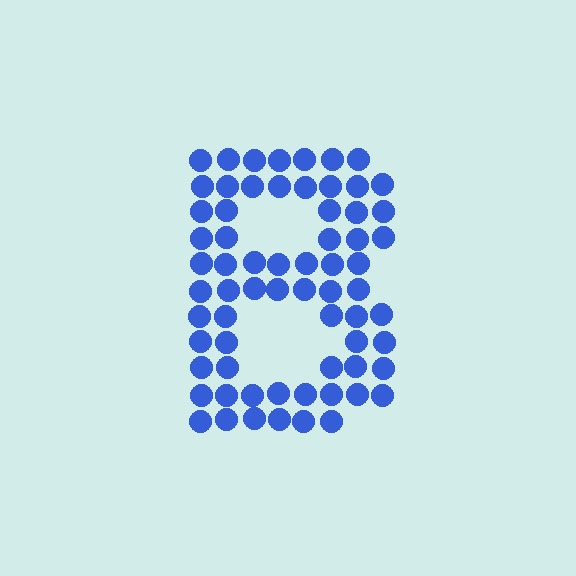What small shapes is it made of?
It is made of small circles.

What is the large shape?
The large shape is the letter B.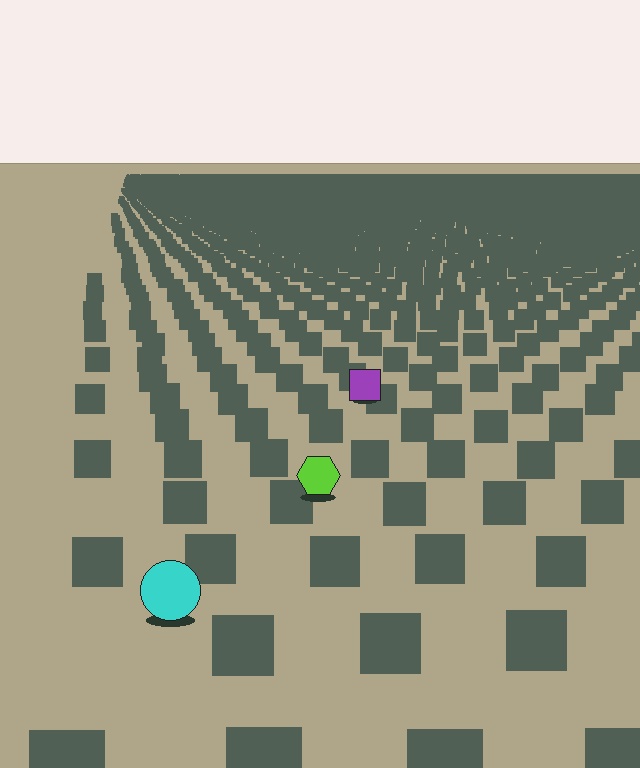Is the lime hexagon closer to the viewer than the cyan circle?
No. The cyan circle is closer — you can tell from the texture gradient: the ground texture is coarser near it.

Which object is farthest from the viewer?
The purple square is farthest from the viewer. It appears smaller and the ground texture around it is denser.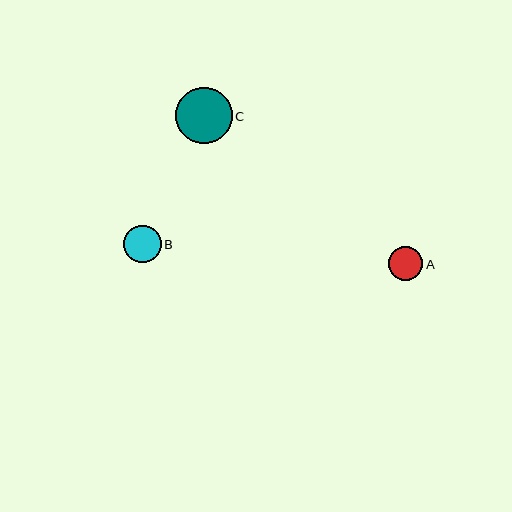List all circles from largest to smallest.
From largest to smallest: C, B, A.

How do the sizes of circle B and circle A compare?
Circle B and circle A are approximately the same size.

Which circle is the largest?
Circle C is the largest with a size of approximately 57 pixels.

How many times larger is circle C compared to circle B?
Circle C is approximately 1.5 times the size of circle B.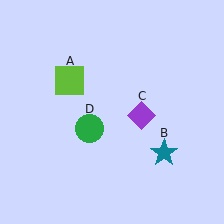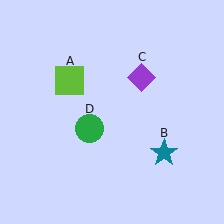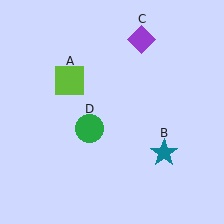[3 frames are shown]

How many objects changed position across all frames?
1 object changed position: purple diamond (object C).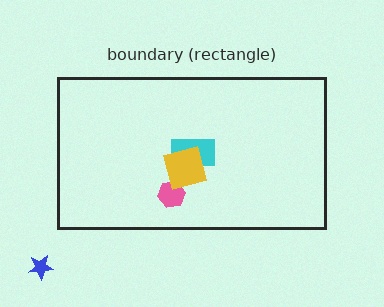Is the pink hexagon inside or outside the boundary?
Inside.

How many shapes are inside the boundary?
3 inside, 1 outside.